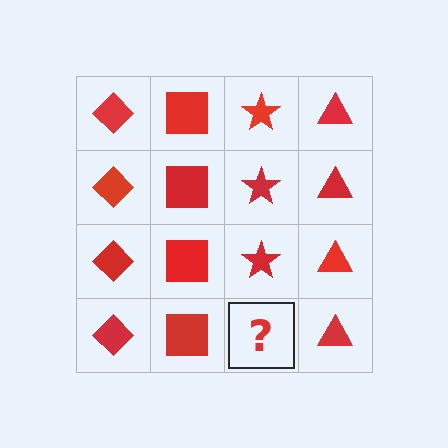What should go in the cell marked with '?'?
The missing cell should contain a red star.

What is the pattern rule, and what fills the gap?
The rule is that each column has a consistent shape. The gap should be filled with a red star.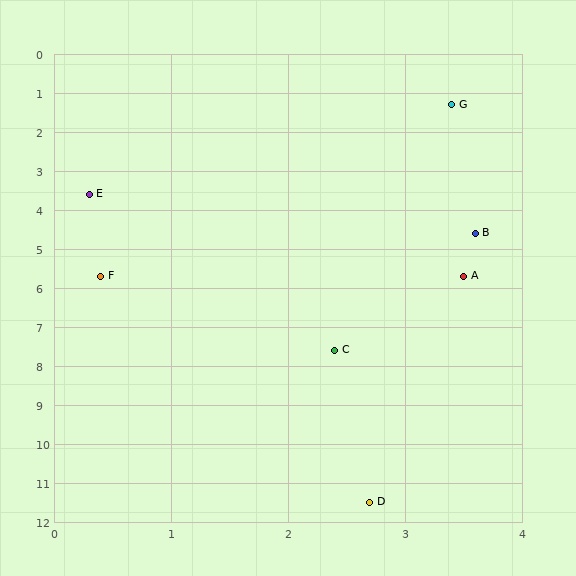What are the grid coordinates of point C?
Point C is at approximately (2.4, 7.6).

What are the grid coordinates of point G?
Point G is at approximately (3.4, 1.3).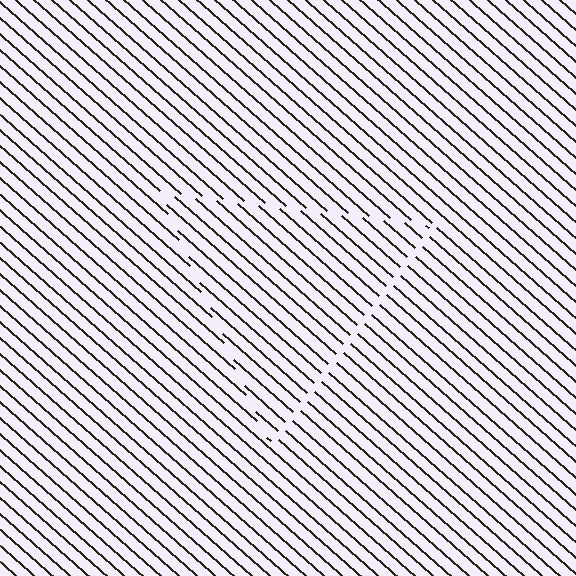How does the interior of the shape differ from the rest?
The interior of the shape contains the same grating, shifted by half a period — the contour is defined by the phase discontinuity where line-ends from the inner and outer gratings abut.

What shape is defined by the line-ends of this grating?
An illusory triangle. The interior of the shape contains the same grating, shifted by half a period — the contour is defined by the phase discontinuity where line-ends from the inner and outer gratings abut.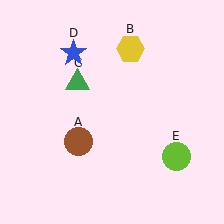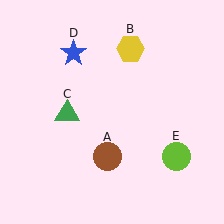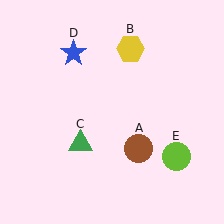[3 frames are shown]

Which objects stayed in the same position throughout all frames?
Yellow hexagon (object B) and blue star (object D) and lime circle (object E) remained stationary.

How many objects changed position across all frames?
2 objects changed position: brown circle (object A), green triangle (object C).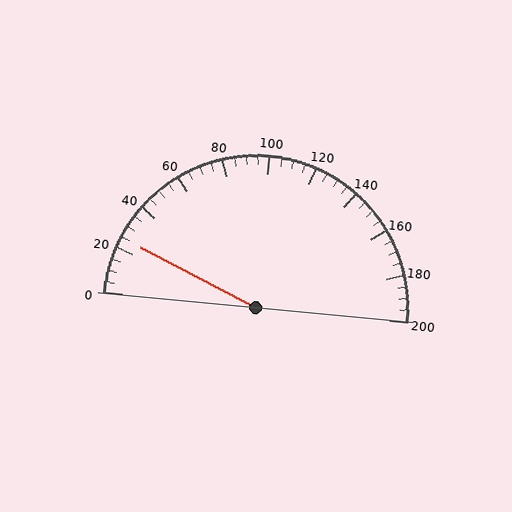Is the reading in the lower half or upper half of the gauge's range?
The reading is in the lower half of the range (0 to 200).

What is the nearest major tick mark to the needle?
The nearest major tick mark is 20.